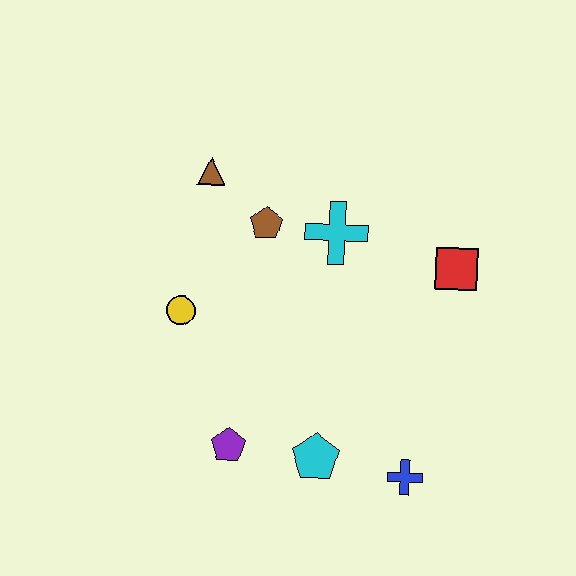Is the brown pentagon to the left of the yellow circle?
No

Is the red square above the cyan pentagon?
Yes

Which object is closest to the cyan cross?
The brown pentagon is closest to the cyan cross.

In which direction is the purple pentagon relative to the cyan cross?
The purple pentagon is below the cyan cross.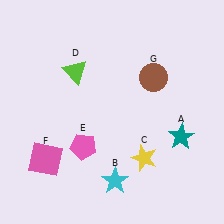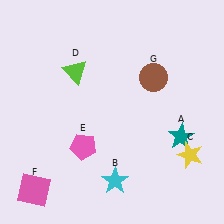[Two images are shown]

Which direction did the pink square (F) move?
The pink square (F) moved down.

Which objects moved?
The objects that moved are: the yellow star (C), the pink square (F).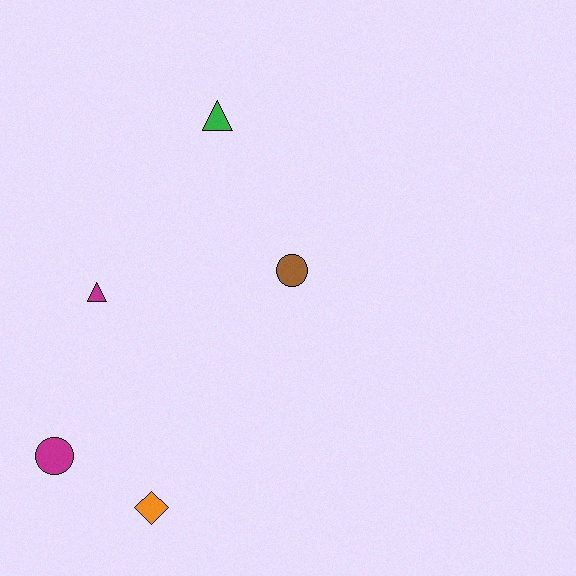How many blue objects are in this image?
There are no blue objects.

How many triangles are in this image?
There are 2 triangles.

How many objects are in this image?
There are 5 objects.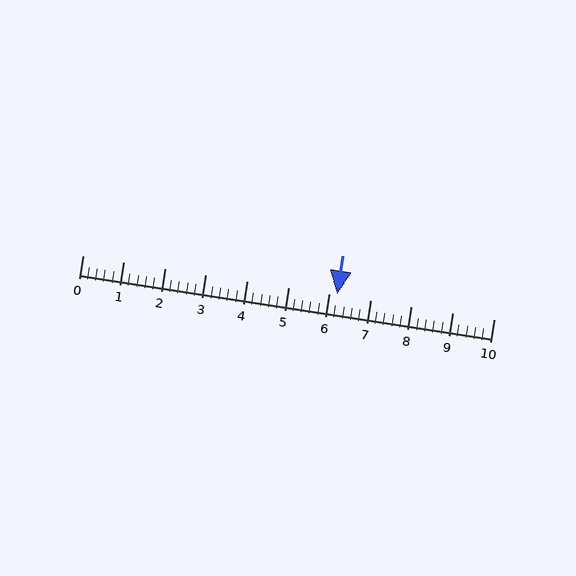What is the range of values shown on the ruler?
The ruler shows values from 0 to 10.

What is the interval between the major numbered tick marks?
The major tick marks are spaced 1 units apart.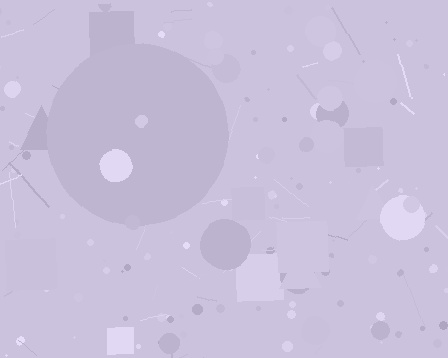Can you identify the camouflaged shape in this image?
The camouflaged shape is a circle.